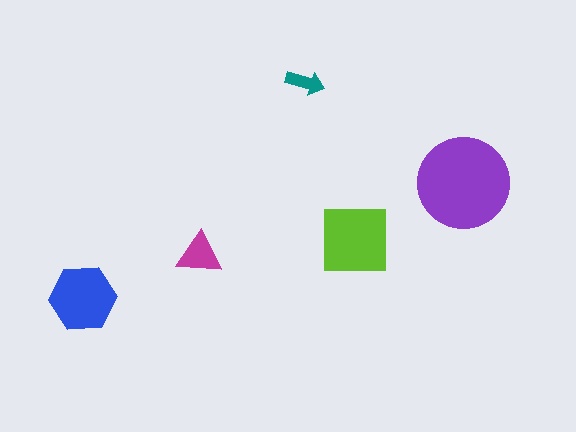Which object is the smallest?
The teal arrow.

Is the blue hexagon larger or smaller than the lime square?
Smaller.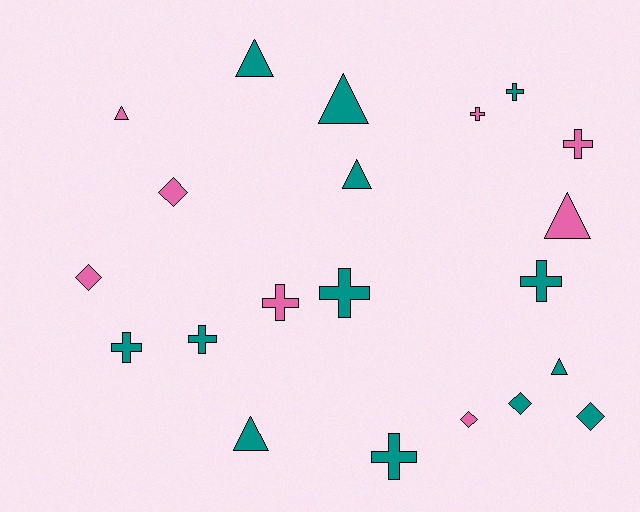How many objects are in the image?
There are 21 objects.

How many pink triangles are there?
There are 2 pink triangles.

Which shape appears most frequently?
Cross, with 9 objects.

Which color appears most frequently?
Teal, with 13 objects.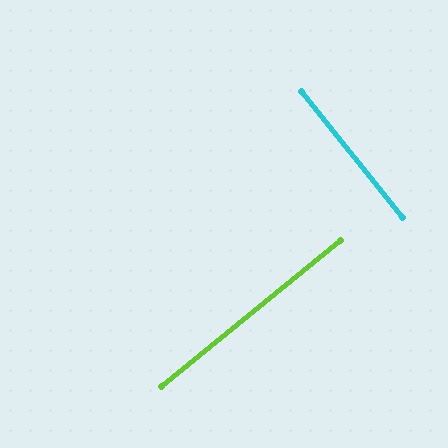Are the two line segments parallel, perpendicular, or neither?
Perpendicular — they meet at approximately 89°.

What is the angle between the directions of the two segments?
Approximately 89 degrees.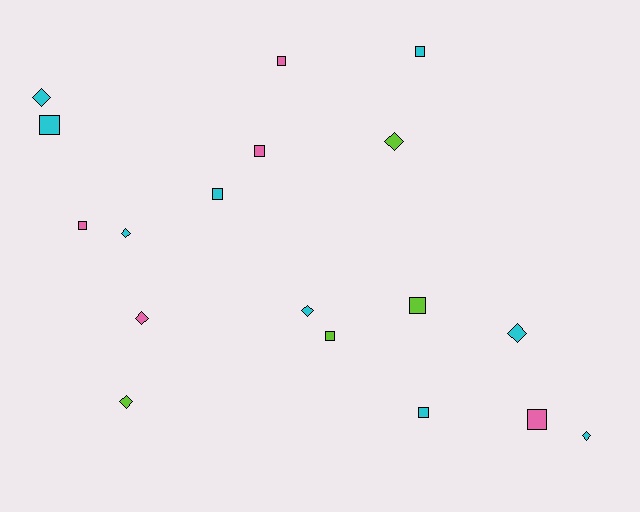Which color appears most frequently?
Cyan, with 9 objects.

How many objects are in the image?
There are 18 objects.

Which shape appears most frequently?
Square, with 10 objects.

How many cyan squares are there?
There are 4 cyan squares.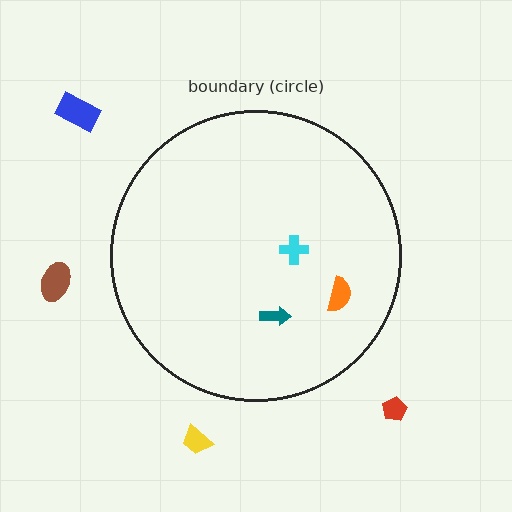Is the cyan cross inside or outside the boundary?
Inside.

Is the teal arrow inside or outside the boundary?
Inside.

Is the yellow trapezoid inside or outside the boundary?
Outside.